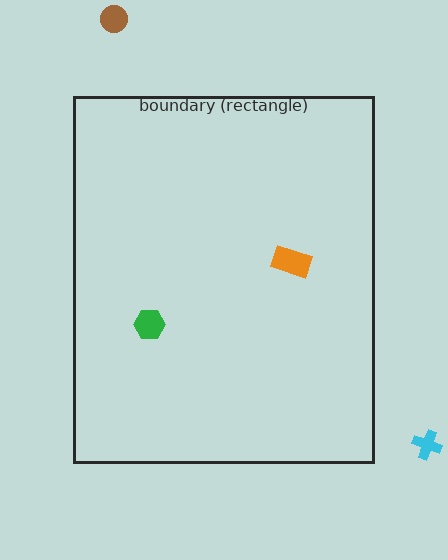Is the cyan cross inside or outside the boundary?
Outside.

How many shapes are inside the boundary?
2 inside, 2 outside.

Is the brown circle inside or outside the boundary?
Outside.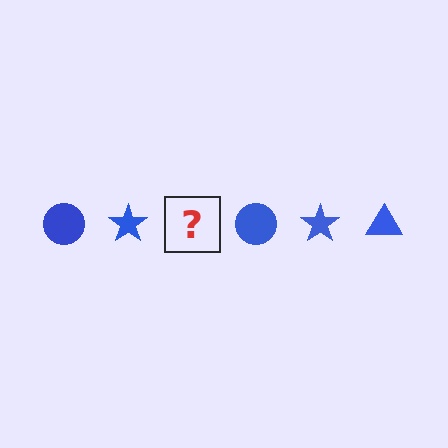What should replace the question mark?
The question mark should be replaced with a blue triangle.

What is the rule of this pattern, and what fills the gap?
The rule is that the pattern cycles through circle, star, triangle shapes in blue. The gap should be filled with a blue triangle.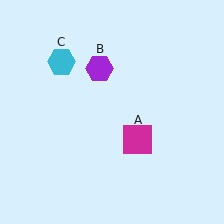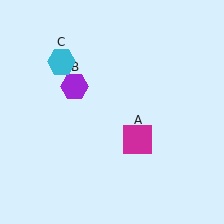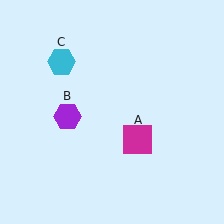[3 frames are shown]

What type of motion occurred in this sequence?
The purple hexagon (object B) rotated counterclockwise around the center of the scene.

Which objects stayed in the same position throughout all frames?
Magenta square (object A) and cyan hexagon (object C) remained stationary.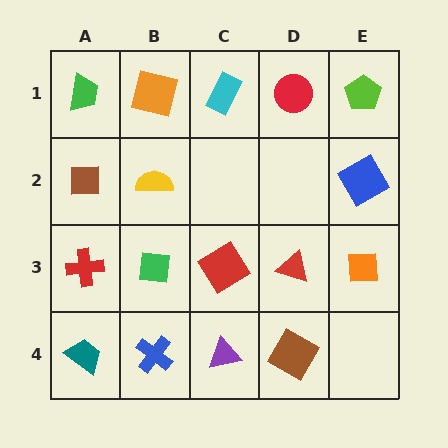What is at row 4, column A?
A teal trapezoid.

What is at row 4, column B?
A blue cross.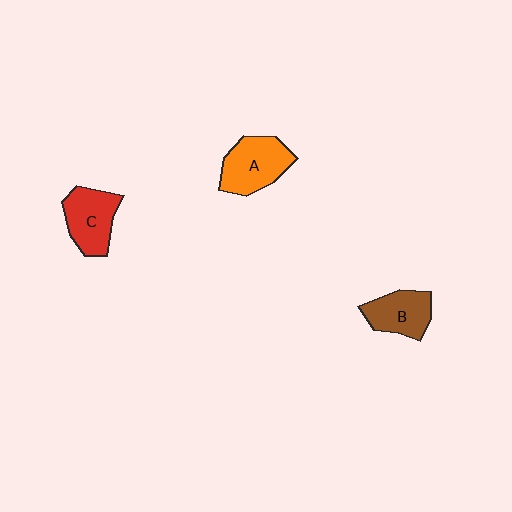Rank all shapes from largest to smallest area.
From largest to smallest: A (orange), C (red), B (brown).